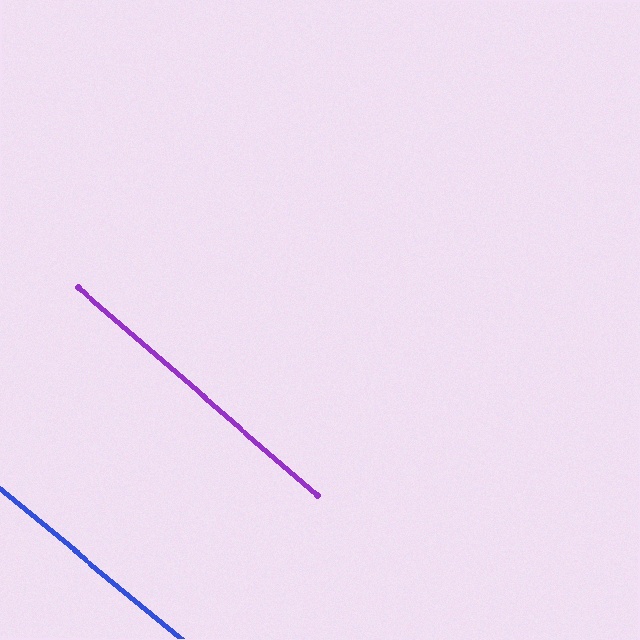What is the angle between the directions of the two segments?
Approximately 2 degrees.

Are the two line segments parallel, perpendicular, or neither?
Parallel — their directions differ by only 1.5°.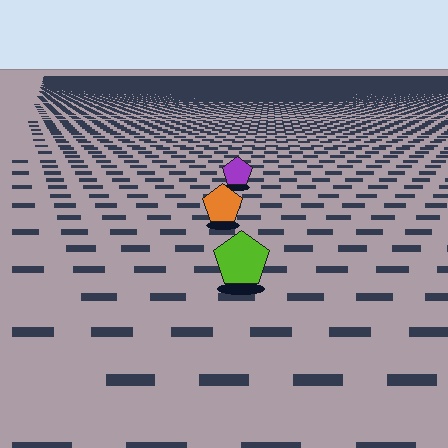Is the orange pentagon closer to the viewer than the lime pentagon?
No. The lime pentagon is closer — you can tell from the texture gradient: the ground texture is coarser near it.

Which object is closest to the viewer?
The lime pentagon is closest. The texture marks near it are larger and more spread out.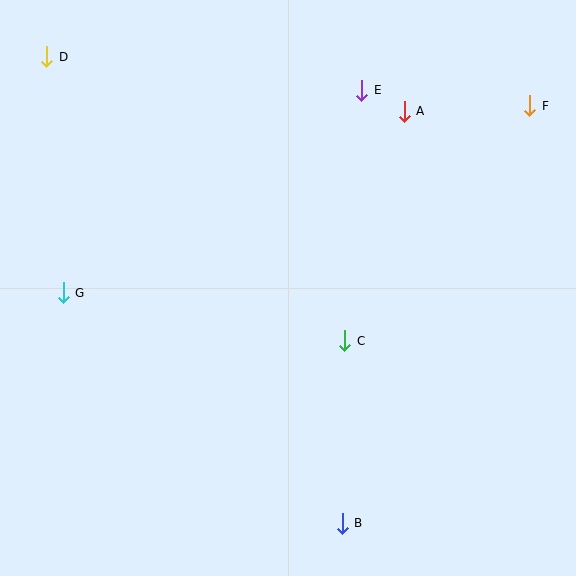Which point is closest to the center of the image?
Point C at (345, 341) is closest to the center.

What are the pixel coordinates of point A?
Point A is at (404, 111).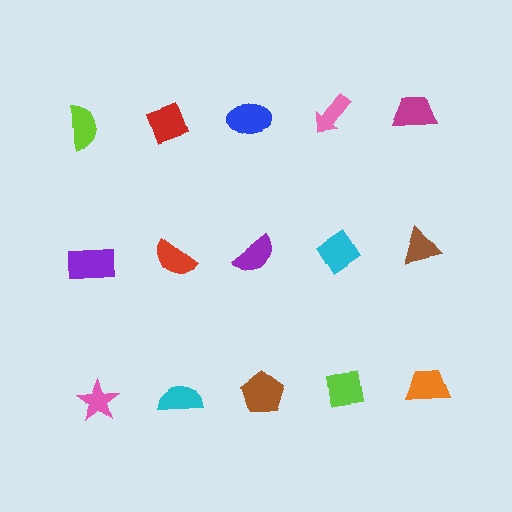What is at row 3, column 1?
A pink star.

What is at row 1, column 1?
A lime semicircle.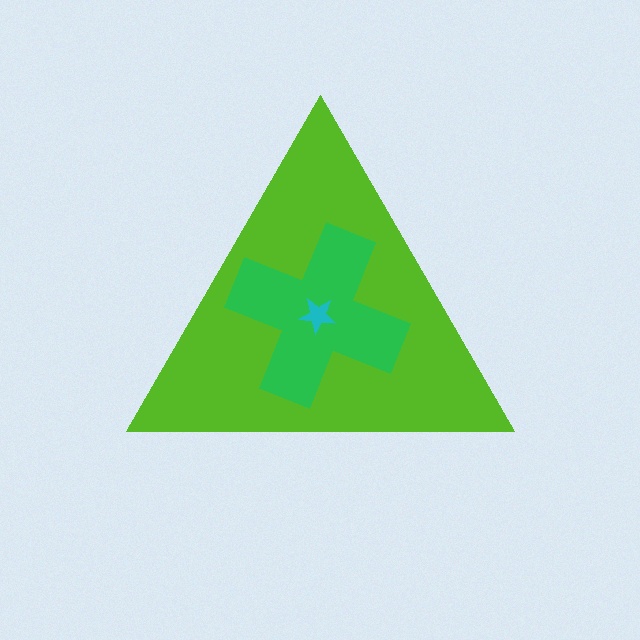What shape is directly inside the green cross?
The cyan star.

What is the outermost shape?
The lime triangle.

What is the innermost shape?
The cyan star.